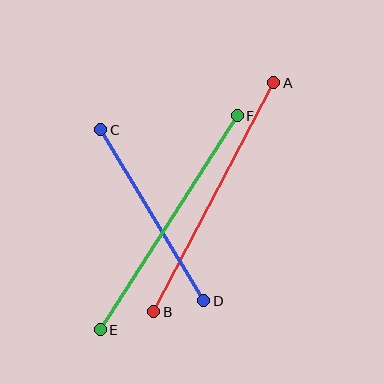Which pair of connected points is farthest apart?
Points A and B are farthest apart.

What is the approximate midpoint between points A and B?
The midpoint is at approximately (214, 197) pixels.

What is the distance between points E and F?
The distance is approximately 254 pixels.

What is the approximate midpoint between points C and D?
The midpoint is at approximately (152, 215) pixels.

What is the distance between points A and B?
The distance is approximately 258 pixels.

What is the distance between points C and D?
The distance is approximately 200 pixels.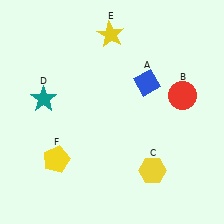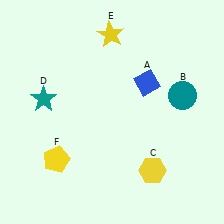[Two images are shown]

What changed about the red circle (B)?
In Image 1, B is red. In Image 2, it changed to teal.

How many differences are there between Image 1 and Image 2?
There is 1 difference between the two images.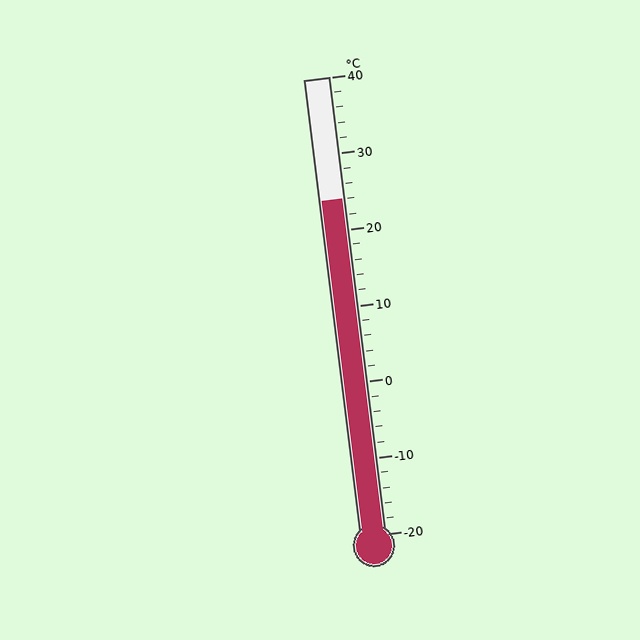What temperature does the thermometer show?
The thermometer shows approximately 24°C.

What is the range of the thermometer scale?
The thermometer scale ranges from -20°C to 40°C.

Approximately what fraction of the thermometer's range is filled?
The thermometer is filled to approximately 75% of its range.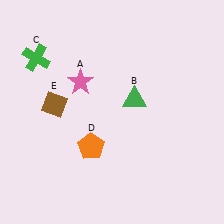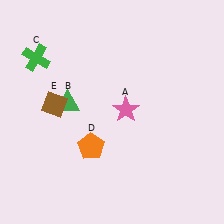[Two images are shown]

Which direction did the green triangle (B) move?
The green triangle (B) moved left.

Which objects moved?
The objects that moved are: the pink star (A), the green triangle (B).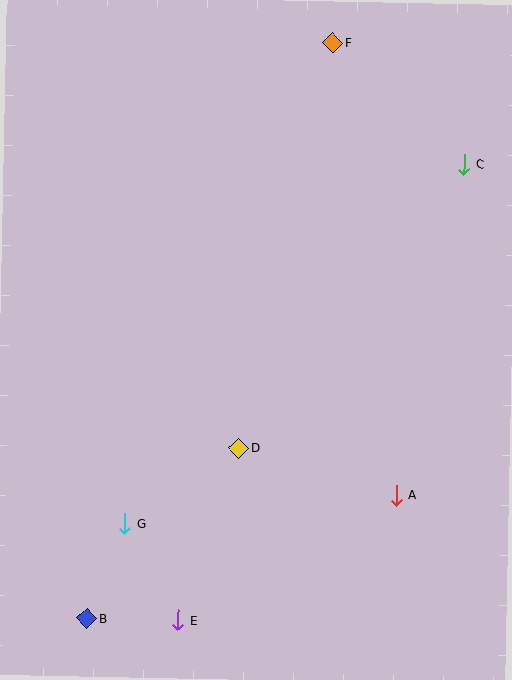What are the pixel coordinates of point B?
Point B is at (87, 619).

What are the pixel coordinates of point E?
Point E is at (178, 620).